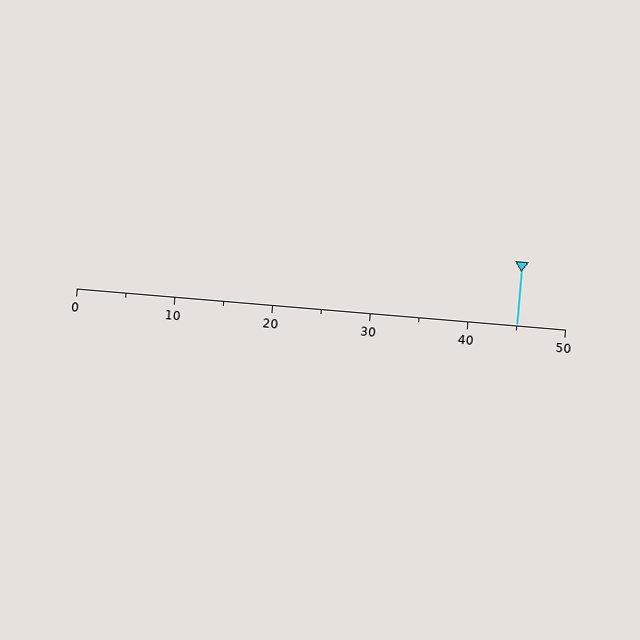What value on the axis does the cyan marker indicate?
The marker indicates approximately 45.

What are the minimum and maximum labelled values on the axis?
The axis runs from 0 to 50.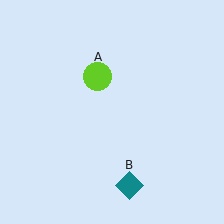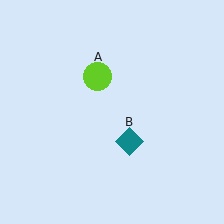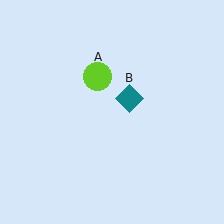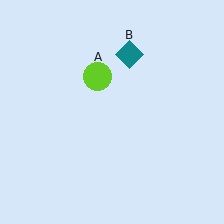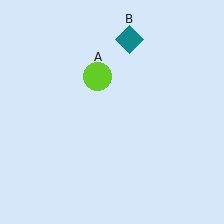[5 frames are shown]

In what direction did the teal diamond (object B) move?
The teal diamond (object B) moved up.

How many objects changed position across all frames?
1 object changed position: teal diamond (object B).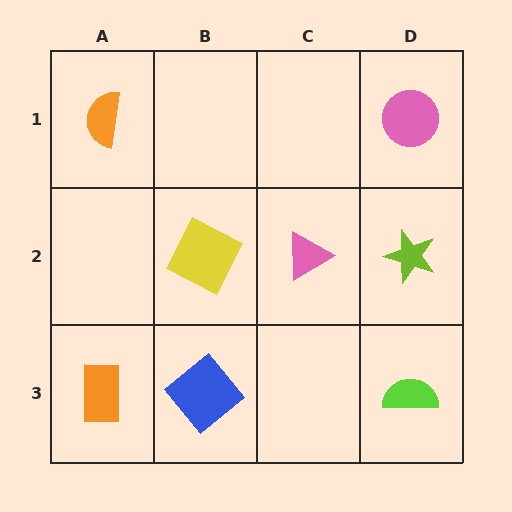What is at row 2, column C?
A pink triangle.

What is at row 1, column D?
A pink circle.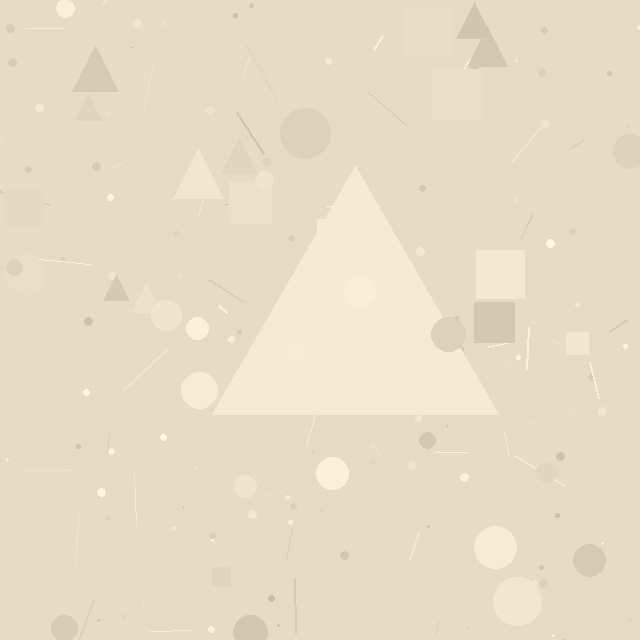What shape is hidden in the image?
A triangle is hidden in the image.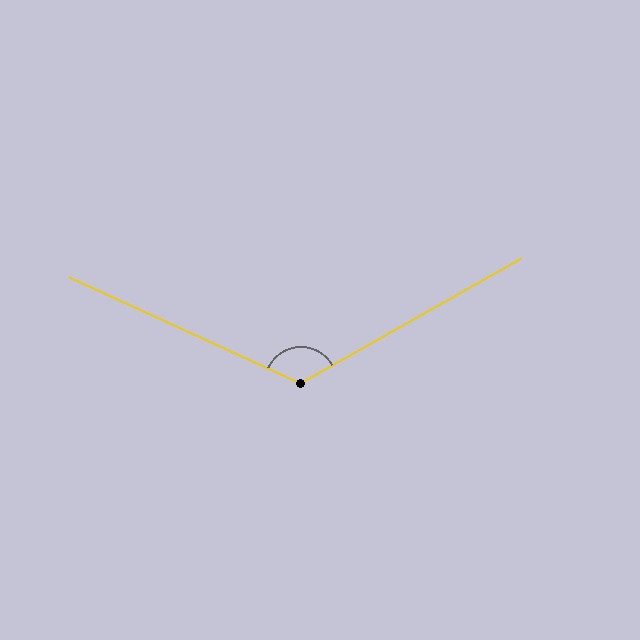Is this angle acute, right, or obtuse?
It is obtuse.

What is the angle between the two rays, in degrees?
Approximately 126 degrees.